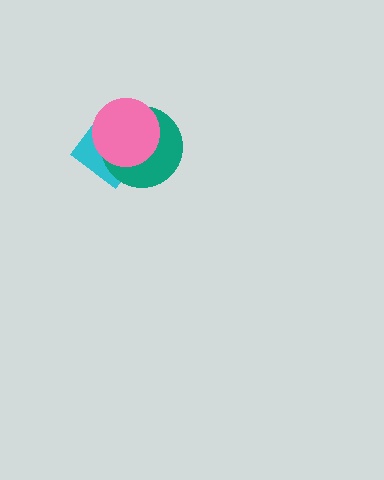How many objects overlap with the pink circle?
2 objects overlap with the pink circle.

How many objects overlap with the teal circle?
2 objects overlap with the teal circle.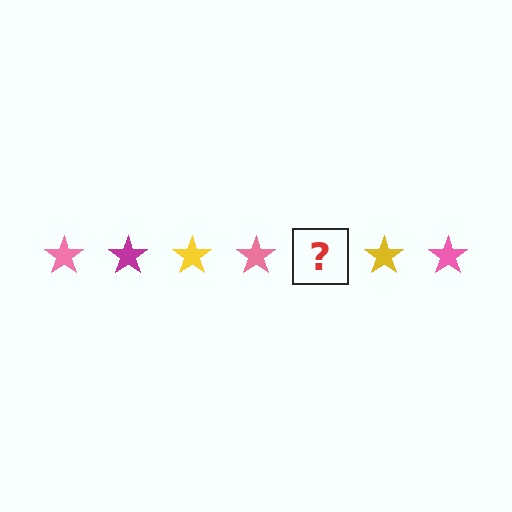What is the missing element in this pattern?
The missing element is a magenta star.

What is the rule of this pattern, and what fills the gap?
The rule is that the pattern cycles through pink, magenta, yellow stars. The gap should be filled with a magenta star.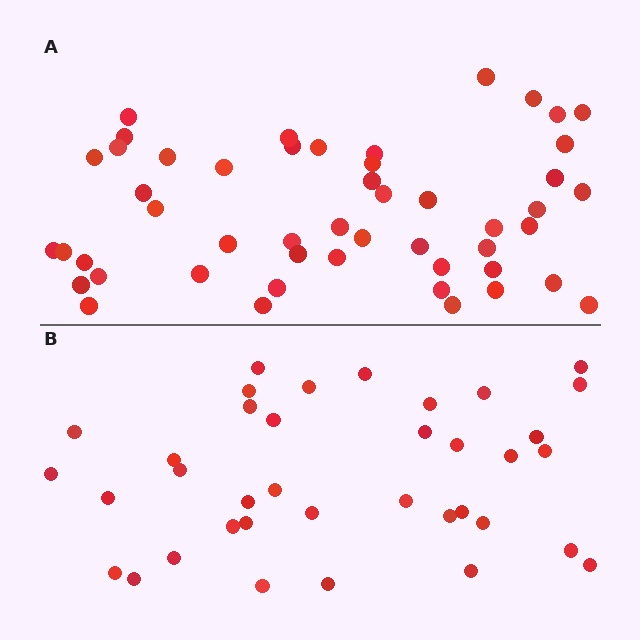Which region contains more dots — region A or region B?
Region A (the top region) has more dots.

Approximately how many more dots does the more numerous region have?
Region A has approximately 15 more dots than region B.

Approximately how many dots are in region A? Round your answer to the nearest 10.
About 50 dots.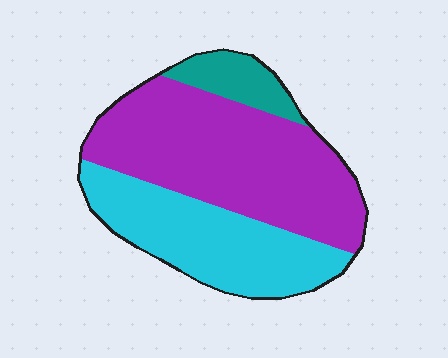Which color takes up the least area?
Teal, at roughly 10%.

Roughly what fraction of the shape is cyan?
Cyan takes up about one third (1/3) of the shape.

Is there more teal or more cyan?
Cyan.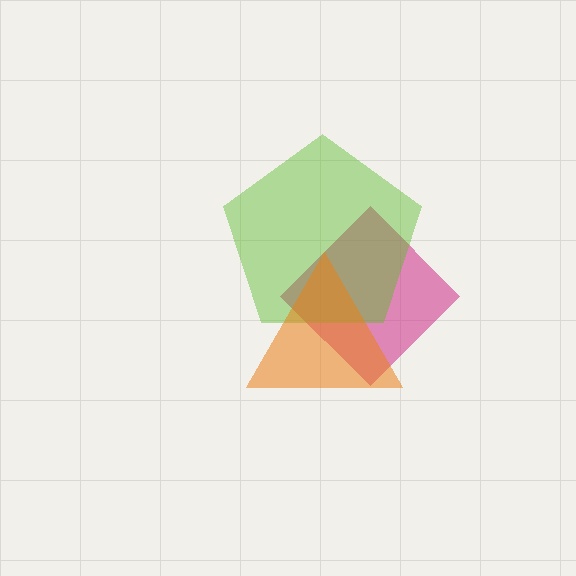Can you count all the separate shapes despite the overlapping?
Yes, there are 3 separate shapes.